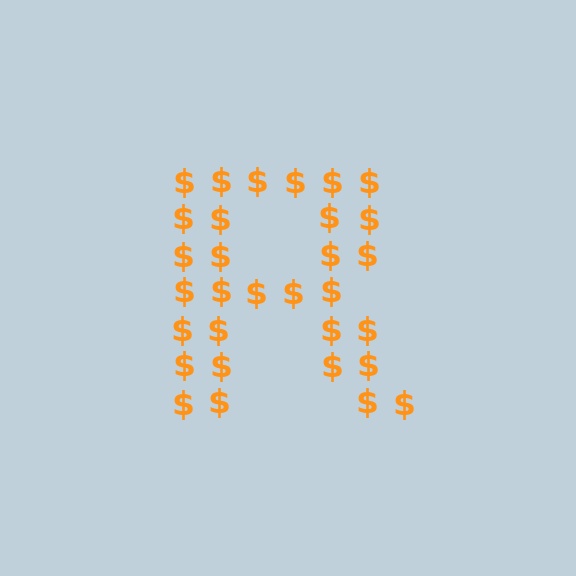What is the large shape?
The large shape is the letter R.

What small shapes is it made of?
It is made of small dollar signs.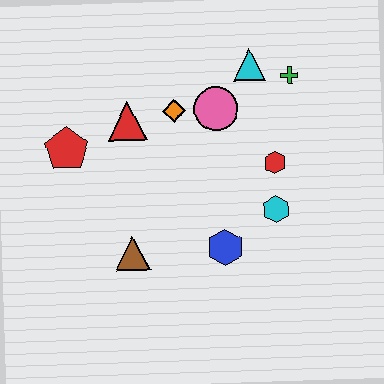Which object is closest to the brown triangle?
The blue hexagon is closest to the brown triangle.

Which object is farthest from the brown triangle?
The green cross is farthest from the brown triangle.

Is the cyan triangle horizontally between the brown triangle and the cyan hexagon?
Yes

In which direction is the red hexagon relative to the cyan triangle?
The red hexagon is below the cyan triangle.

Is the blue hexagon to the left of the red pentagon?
No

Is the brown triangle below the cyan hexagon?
Yes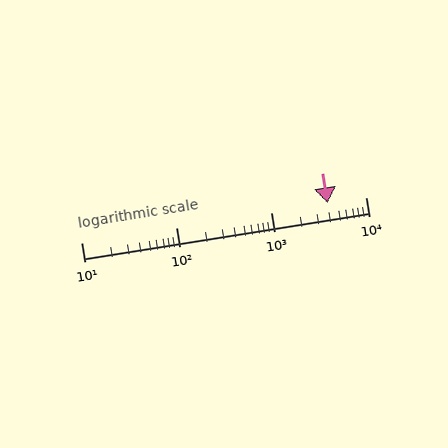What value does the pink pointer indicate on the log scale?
The pointer indicates approximately 4000.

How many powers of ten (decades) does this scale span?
The scale spans 3 decades, from 10 to 10000.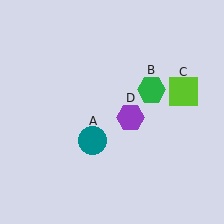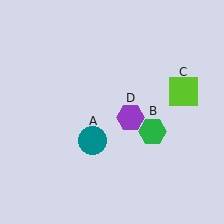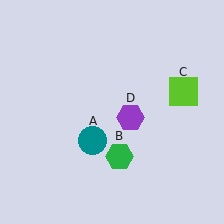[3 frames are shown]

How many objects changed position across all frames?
1 object changed position: green hexagon (object B).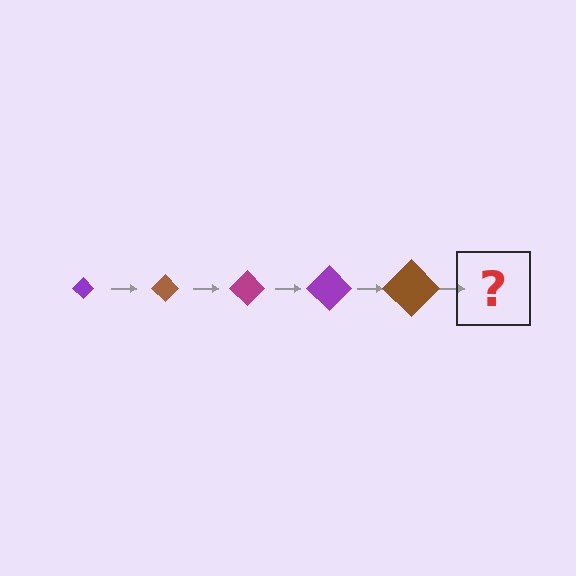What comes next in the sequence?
The next element should be a magenta diamond, larger than the previous one.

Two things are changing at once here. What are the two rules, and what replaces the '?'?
The two rules are that the diamond grows larger each step and the color cycles through purple, brown, and magenta. The '?' should be a magenta diamond, larger than the previous one.